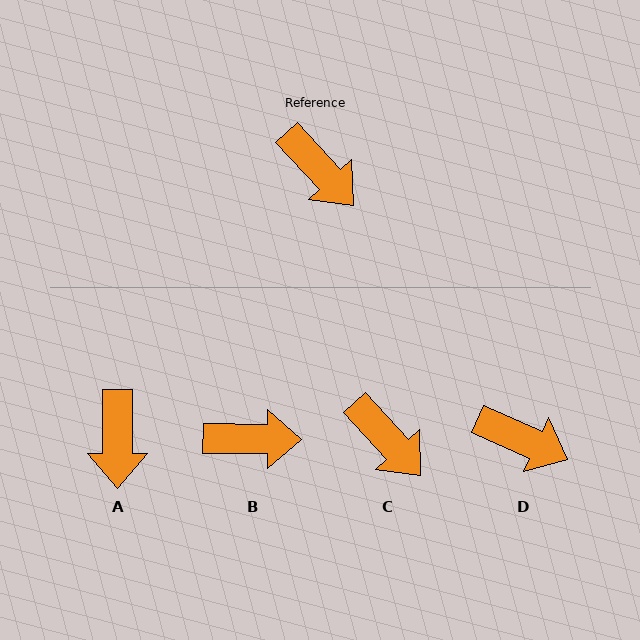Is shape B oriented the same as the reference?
No, it is off by about 47 degrees.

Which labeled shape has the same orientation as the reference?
C.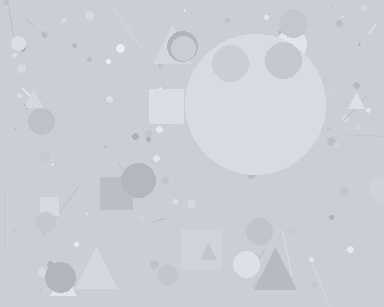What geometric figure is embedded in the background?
A circle is embedded in the background.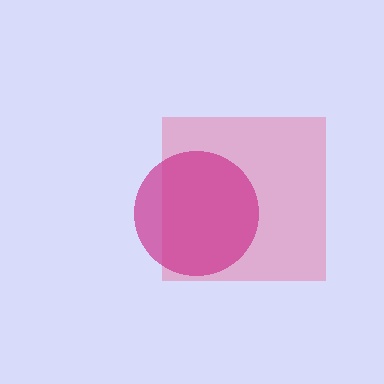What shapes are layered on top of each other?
The layered shapes are: a pink square, a magenta circle.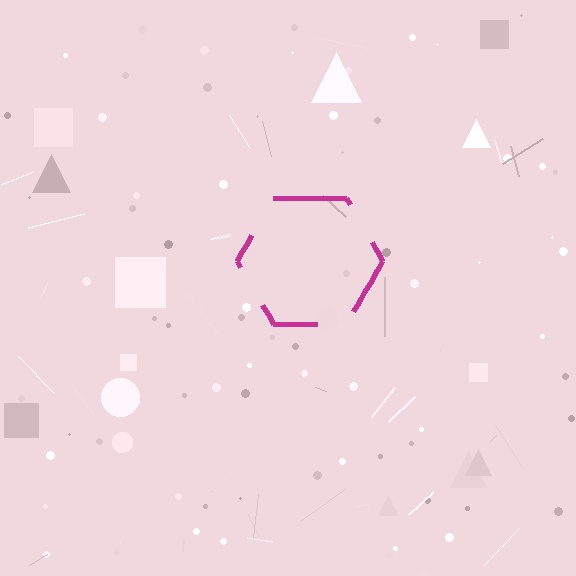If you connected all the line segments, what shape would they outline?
They would outline a hexagon.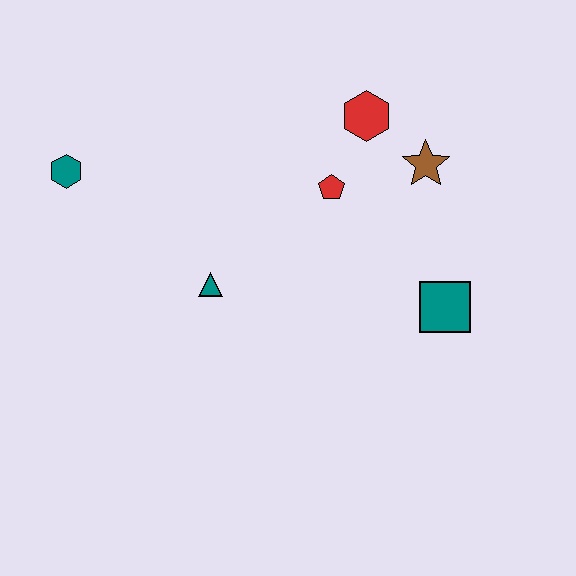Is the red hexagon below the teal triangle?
No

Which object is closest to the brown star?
The red hexagon is closest to the brown star.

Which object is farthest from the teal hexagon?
The teal square is farthest from the teal hexagon.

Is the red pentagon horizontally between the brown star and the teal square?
No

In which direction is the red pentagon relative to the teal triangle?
The red pentagon is to the right of the teal triangle.